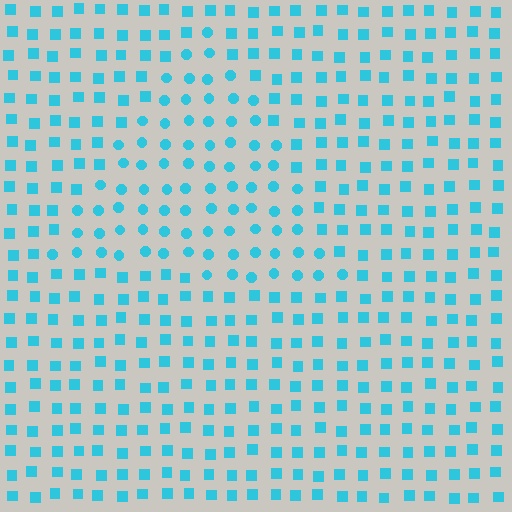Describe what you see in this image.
The image is filled with small cyan elements arranged in a uniform grid. A triangle-shaped region contains circles, while the surrounding area contains squares. The boundary is defined purely by the change in element shape.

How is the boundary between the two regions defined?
The boundary is defined by a change in element shape: circles inside vs. squares outside. All elements share the same color and spacing.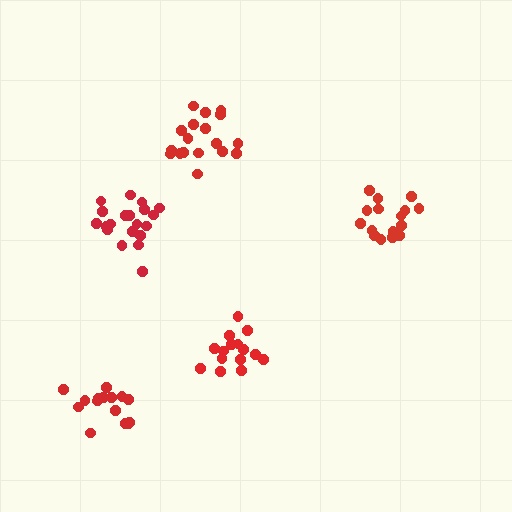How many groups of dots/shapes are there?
There are 5 groups.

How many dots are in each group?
Group 1: 15 dots, Group 2: 16 dots, Group 3: 18 dots, Group 4: 15 dots, Group 5: 20 dots (84 total).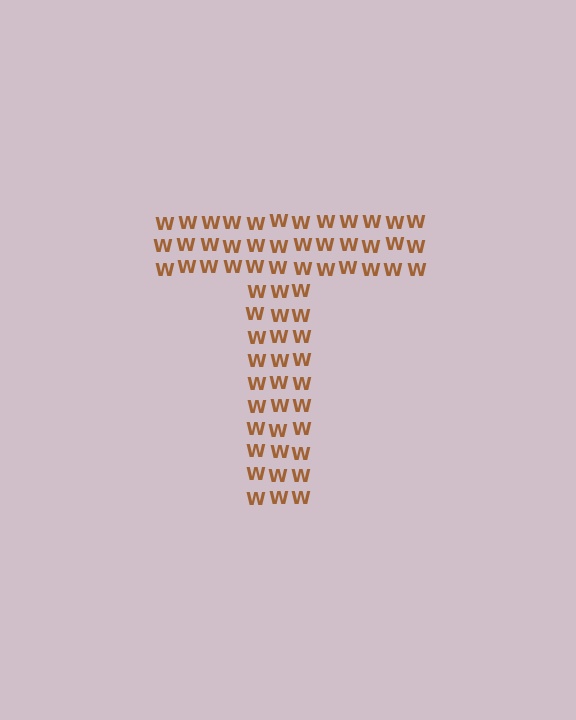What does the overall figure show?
The overall figure shows the letter T.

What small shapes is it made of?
It is made of small letter W's.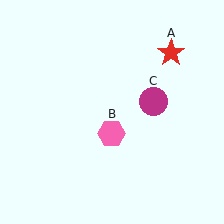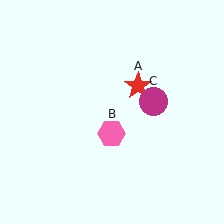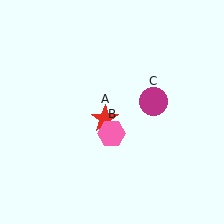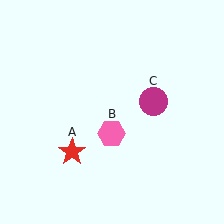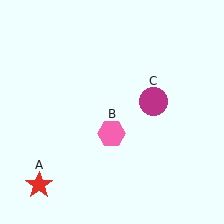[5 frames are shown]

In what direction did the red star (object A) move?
The red star (object A) moved down and to the left.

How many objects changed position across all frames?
1 object changed position: red star (object A).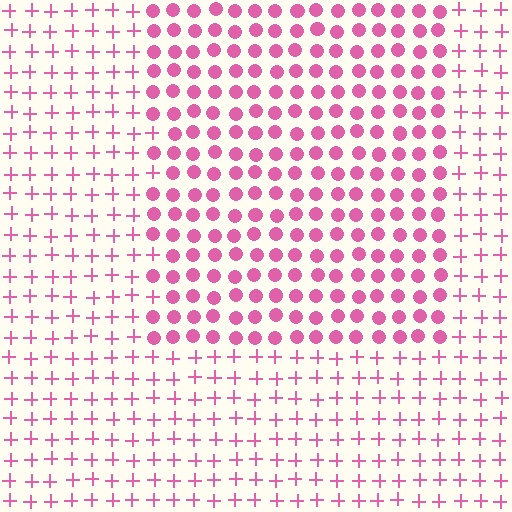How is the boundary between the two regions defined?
The boundary is defined by a change in element shape: circles inside vs. plus signs outside. All elements share the same color and spacing.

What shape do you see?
I see a rectangle.